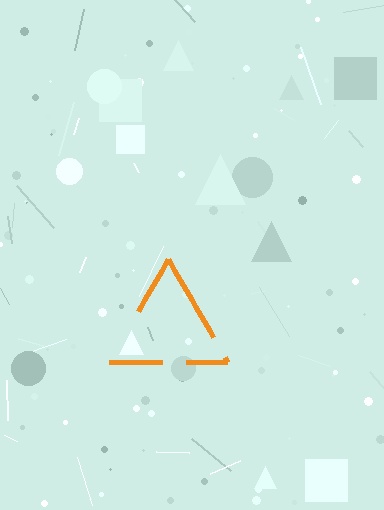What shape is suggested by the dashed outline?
The dashed outline suggests a triangle.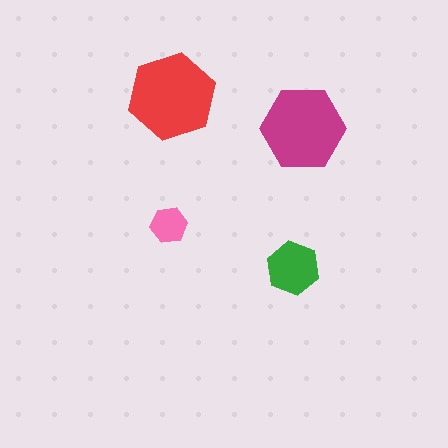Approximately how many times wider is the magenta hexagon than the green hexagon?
About 1.5 times wider.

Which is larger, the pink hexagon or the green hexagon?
The green one.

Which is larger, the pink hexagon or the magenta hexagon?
The magenta one.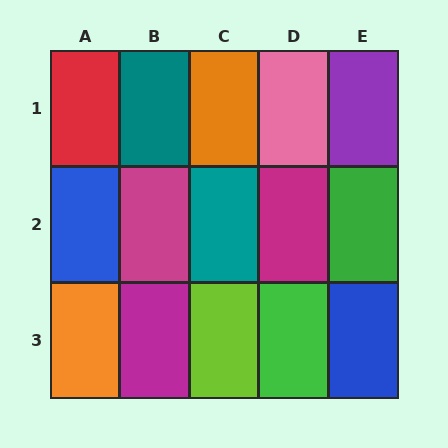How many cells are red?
1 cell is red.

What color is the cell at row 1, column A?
Red.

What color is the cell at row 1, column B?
Teal.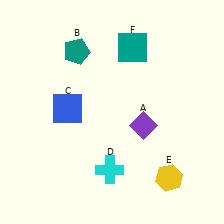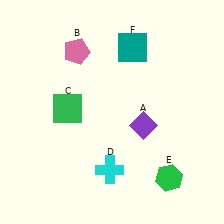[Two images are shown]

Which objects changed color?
B changed from teal to pink. C changed from blue to green. E changed from yellow to green.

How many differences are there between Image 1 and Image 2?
There are 3 differences between the two images.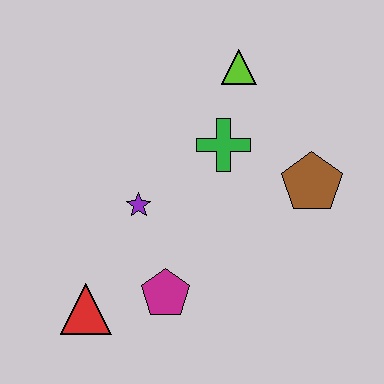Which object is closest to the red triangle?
The magenta pentagon is closest to the red triangle.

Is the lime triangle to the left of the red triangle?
No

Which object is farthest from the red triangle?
The lime triangle is farthest from the red triangle.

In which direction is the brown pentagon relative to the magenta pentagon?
The brown pentagon is to the right of the magenta pentagon.